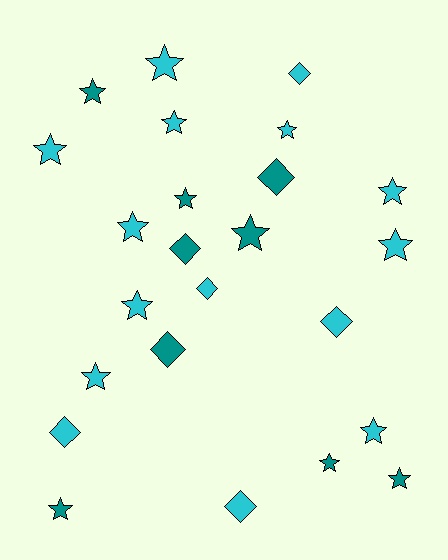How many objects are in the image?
There are 24 objects.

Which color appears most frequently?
Cyan, with 15 objects.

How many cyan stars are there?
There are 10 cyan stars.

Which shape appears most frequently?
Star, with 16 objects.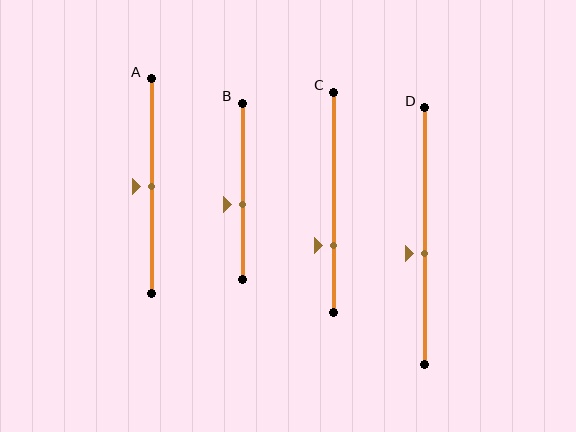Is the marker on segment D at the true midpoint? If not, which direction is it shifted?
No, the marker on segment D is shifted downward by about 7% of the segment length.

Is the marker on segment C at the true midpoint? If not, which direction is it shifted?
No, the marker on segment C is shifted downward by about 19% of the segment length.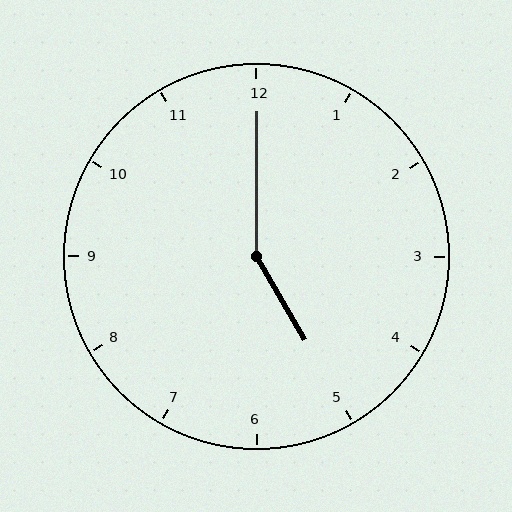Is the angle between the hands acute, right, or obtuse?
It is obtuse.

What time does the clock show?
5:00.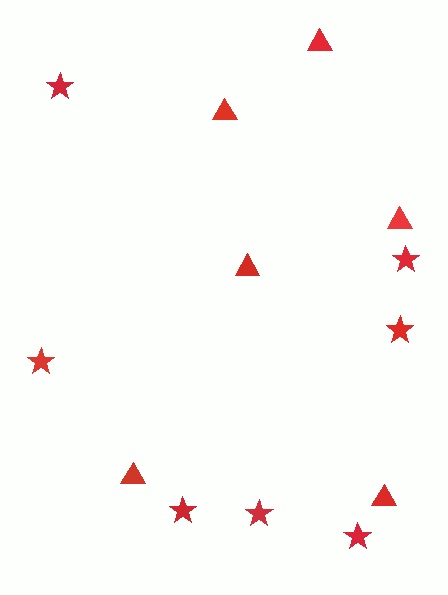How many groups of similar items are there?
There are 2 groups: one group of stars (7) and one group of triangles (6).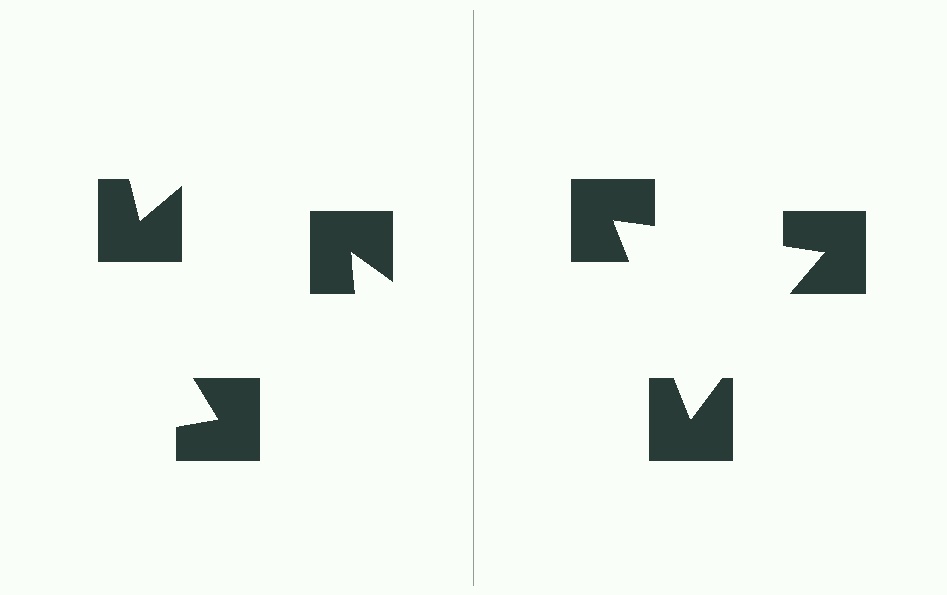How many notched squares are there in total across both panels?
6 — 3 on each side.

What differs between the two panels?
The notched squares are positioned identically on both sides; only the wedge orientations differ. On the right they align to a triangle; on the left they are misaligned.